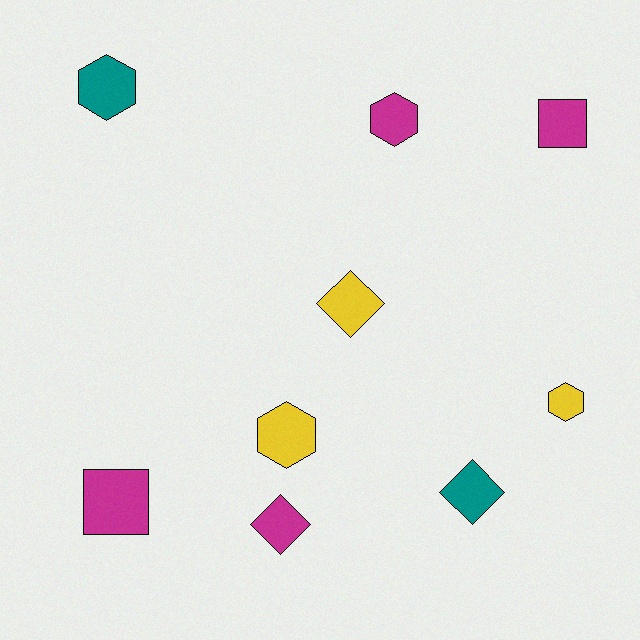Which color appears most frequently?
Magenta, with 4 objects.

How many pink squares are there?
There are no pink squares.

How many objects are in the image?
There are 9 objects.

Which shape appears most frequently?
Hexagon, with 4 objects.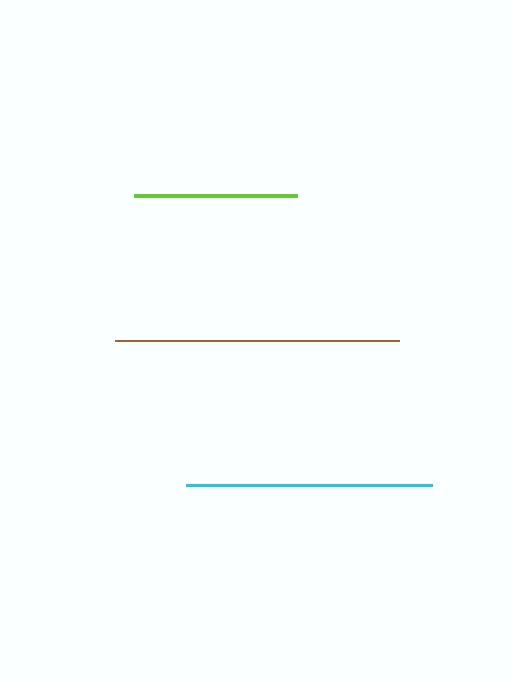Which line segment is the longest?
The brown line is the longest at approximately 283 pixels.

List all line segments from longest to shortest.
From longest to shortest: brown, cyan, lime.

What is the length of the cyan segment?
The cyan segment is approximately 246 pixels long.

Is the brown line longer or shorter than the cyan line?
The brown line is longer than the cyan line.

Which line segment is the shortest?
The lime line is the shortest at approximately 164 pixels.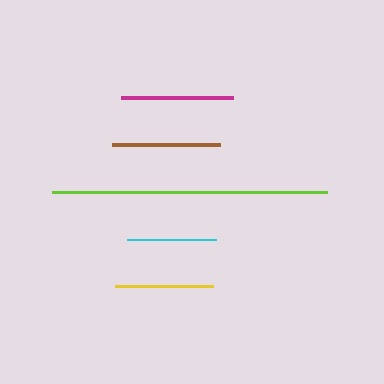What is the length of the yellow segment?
The yellow segment is approximately 99 pixels long.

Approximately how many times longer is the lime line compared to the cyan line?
The lime line is approximately 3.1 times the length of the cyan line.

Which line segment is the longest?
The lime line is the longest at approximately 275 pixels.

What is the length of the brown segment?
The brown segment is approximately 108 pixels long.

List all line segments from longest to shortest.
From longest to shortest: lime, magenta, brown, yellow, cyan.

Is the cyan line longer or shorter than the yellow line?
The yellow line is longer than the cyan line.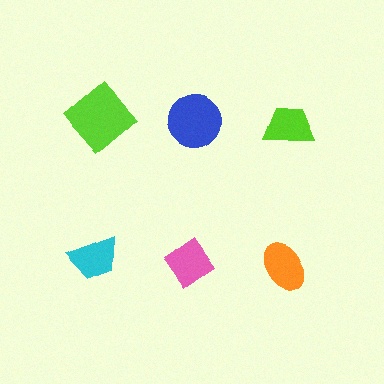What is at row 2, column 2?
A pink diamond.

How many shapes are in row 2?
3 shapes.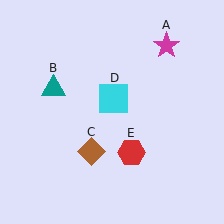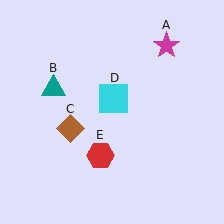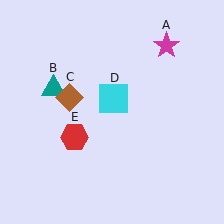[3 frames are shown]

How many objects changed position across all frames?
2 objects changed position: brown diamond (object C), red hexagon (object E).